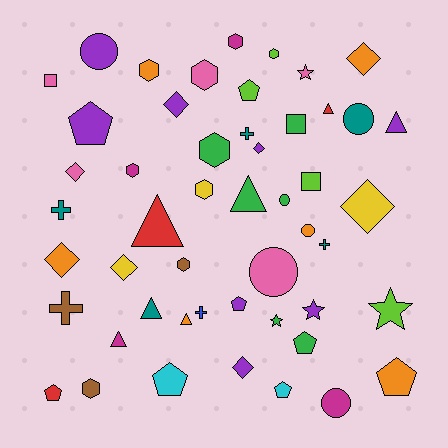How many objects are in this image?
There are 50 objects.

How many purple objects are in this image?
There are 8 purple objects.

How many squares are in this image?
There are 3 squares.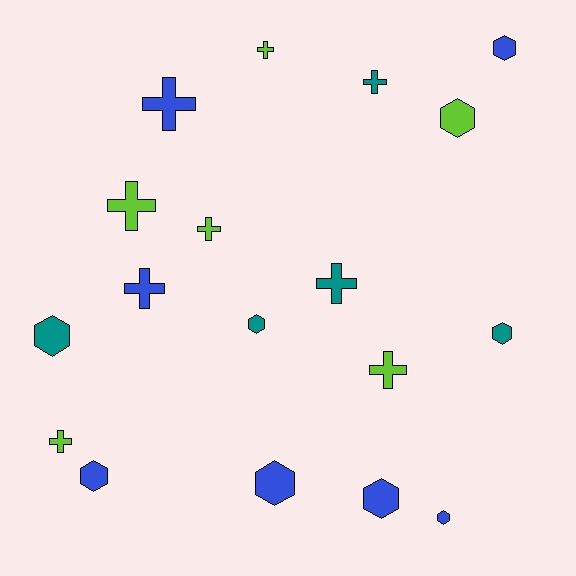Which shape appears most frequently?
Cross, with 9 objects.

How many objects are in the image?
There are 18 objects.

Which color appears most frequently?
Blue, with 7 objects.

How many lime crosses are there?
There are 5 lime crosses.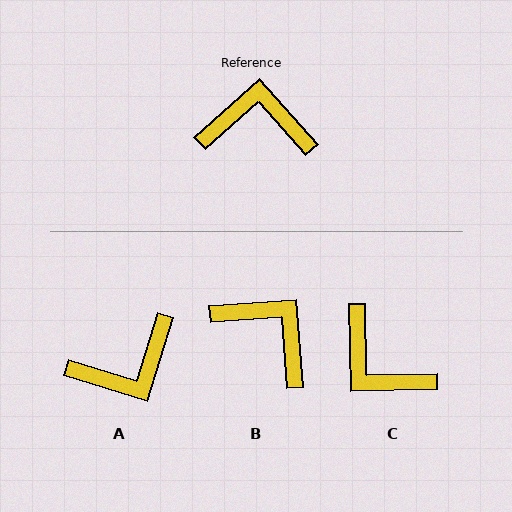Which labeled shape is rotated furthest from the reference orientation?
A, about 149 degrees away.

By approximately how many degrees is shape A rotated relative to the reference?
Approximately 149 degrees clockwise.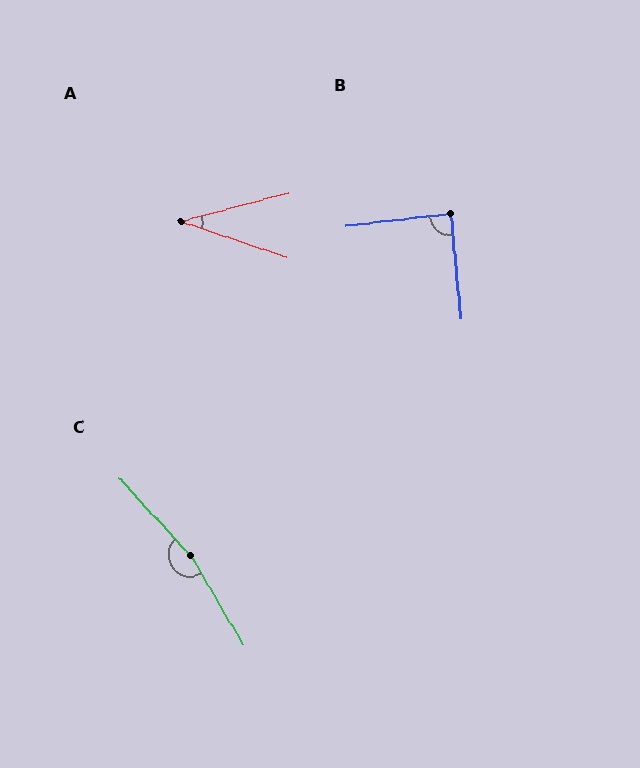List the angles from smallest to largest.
A (33°), B (89°), C (168°).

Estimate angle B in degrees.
Approximately 89 degrees.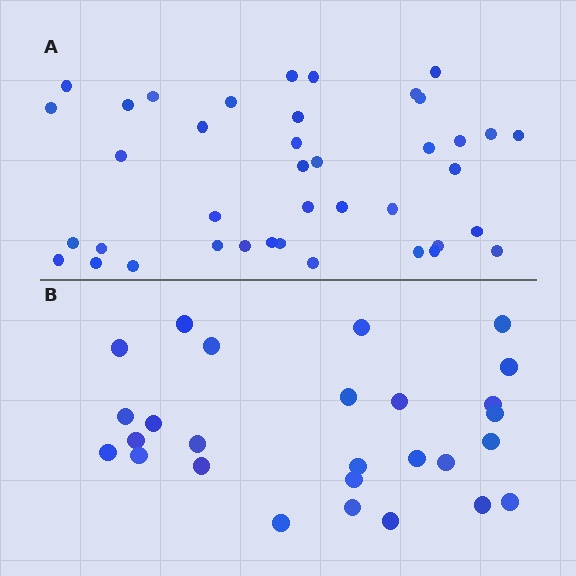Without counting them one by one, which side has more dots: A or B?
Region A (the top region) has more dots.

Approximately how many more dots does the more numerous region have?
Region A has approximately 15 more dots than region B.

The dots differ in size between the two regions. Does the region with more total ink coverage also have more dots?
No. Region B has more total ink coverage because its dots are larger, but region A actually contains more individual dots. Total area can be misleading — the number of items is what matters here.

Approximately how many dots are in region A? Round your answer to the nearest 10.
About 40 dots.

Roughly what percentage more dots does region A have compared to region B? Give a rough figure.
About 50% more.